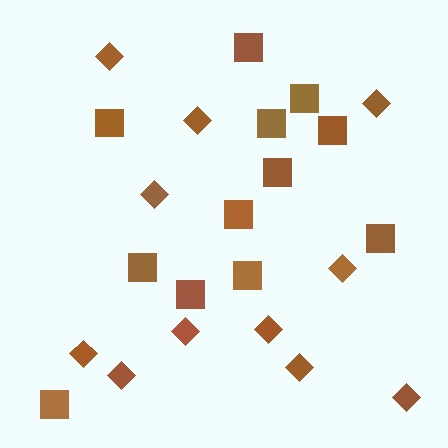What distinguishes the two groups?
There are 2 groups: one group of diamonds (11) and one group of squares (12).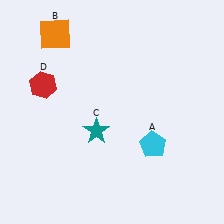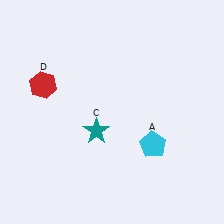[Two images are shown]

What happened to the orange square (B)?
The orange square (B) was removed in Image 2. It was in the top-left area of Image 1.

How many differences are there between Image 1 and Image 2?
There is 1 difference between the two images.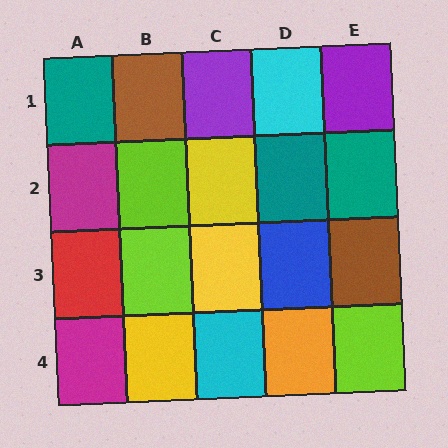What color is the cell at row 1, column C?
Purple.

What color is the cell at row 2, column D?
Teal.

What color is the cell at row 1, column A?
Teal.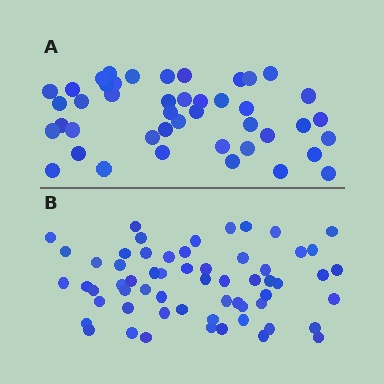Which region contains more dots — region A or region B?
Region B (the bottom region) has more dots.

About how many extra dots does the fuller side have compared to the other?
Region B has approximately 15 more dots than region A.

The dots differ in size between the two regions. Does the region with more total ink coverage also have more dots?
No. Region A has more total ink coverage because its dots are larger, but region B actually contains more individual dots. Total area can be misleading — the number of items is what matters here.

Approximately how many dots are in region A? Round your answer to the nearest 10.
About 40 dots. (The exact count is 44, which rounds to 40.)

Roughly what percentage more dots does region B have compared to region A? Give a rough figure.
About 35% more.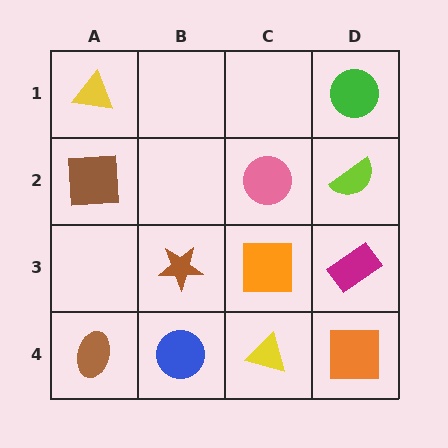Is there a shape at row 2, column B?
No, that cell is empty.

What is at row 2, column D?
A lime semicircle.